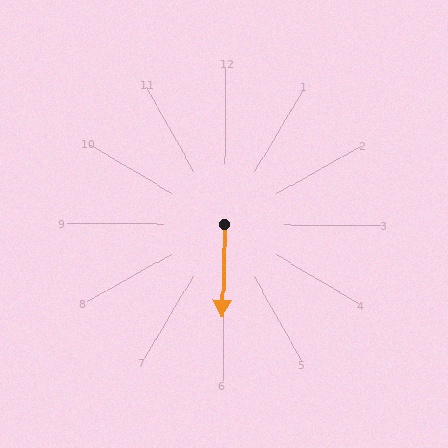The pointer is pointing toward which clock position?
Roughly 6 o'clock.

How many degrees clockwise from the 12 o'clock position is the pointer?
Approximately 181 degrees.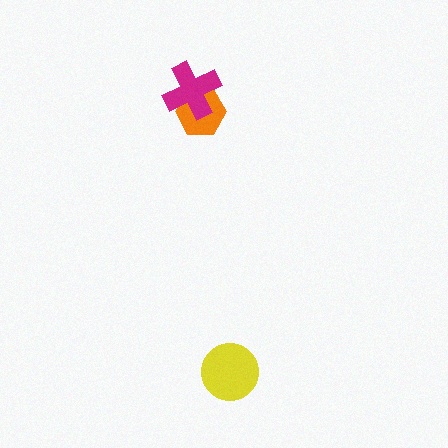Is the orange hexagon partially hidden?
Yes, it is partially covered by another shape.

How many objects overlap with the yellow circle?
0 objects overlap with the yellow circle.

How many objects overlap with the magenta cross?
1 object overlaps with the magenta cross.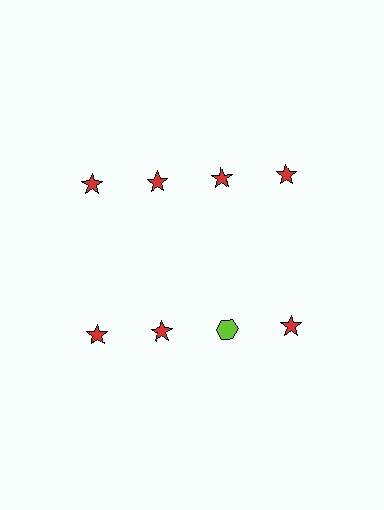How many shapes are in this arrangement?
There are 8 shapes arranged in a grid pattern.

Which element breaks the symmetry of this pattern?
The lime hexagon in the second row, center column breaks the symmetry. All other shapes are red stars.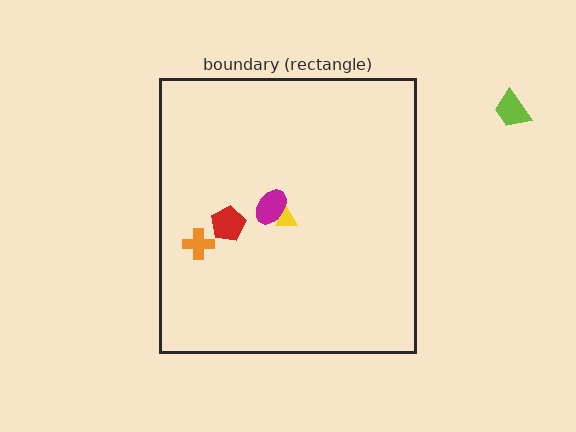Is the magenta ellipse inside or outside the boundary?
Inside.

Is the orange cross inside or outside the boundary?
Inside.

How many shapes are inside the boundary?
4 inside, 1 outside.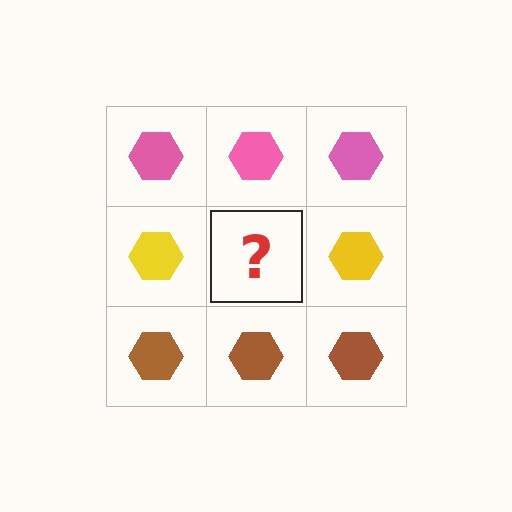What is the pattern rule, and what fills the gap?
The rule is that each row has a consistent color. The gap should be filled with a yellow hexagon.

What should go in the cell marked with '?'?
The missing cell should contain a yellow hexagon.